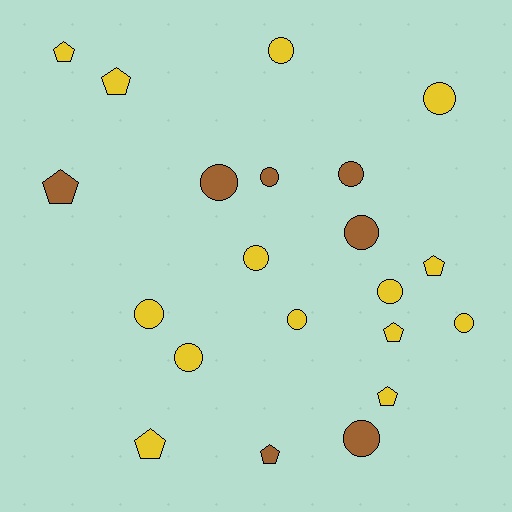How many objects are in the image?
There are 21 objects.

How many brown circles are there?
There are 5 brown circles.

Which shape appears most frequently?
Circle, with 13 objects.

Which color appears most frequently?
Yellow, with 14 objects.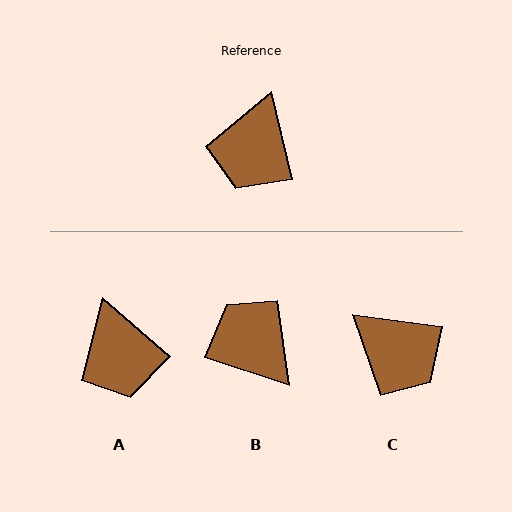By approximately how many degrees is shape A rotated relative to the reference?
Approximately 36 degrees counter-clockwise.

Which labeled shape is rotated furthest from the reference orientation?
B, about 121 degrees away.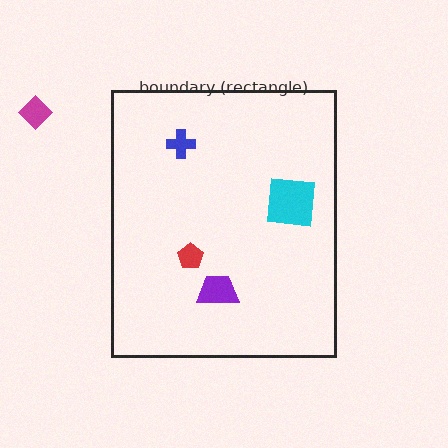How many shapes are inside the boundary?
4 inside, 1 outside.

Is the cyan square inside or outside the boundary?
Inside.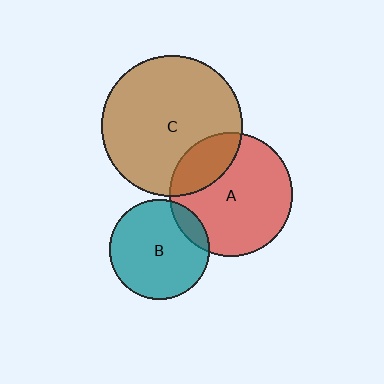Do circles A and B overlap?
Yes.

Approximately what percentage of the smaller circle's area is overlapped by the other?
Approximately 10%.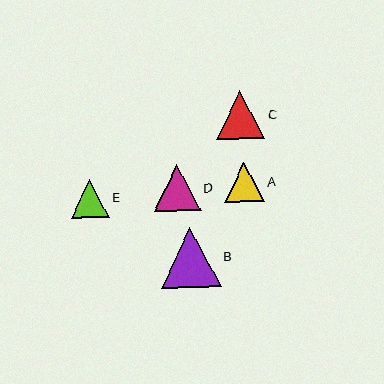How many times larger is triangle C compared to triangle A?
Triangle C is approximately 1.2 times the size of triangle A.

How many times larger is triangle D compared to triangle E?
Triangle D is approximately 1.2 times the size of triangle E.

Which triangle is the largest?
Triangle B is the largest with a size of approximately 60 pixels.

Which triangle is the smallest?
Triangle E is the smallest with a size of approximately 38 pixels.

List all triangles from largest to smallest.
From largest to smallest: B, C, D, A, E.